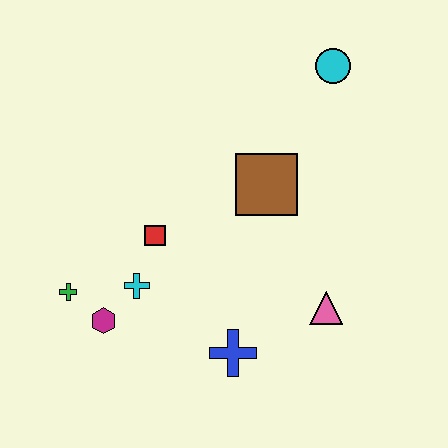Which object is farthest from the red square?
The cyan circle is farthest from the red square.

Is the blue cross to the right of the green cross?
Yes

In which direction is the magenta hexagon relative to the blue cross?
The magenta hexagon is to the left of the blue cross.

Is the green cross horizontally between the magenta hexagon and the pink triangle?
No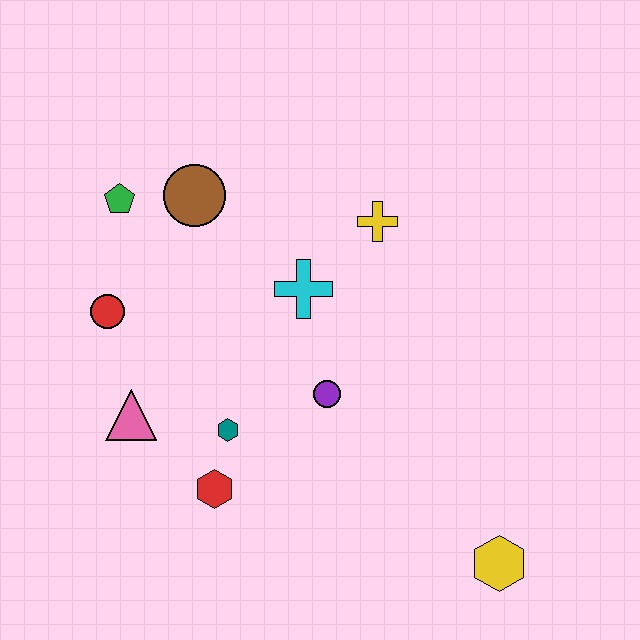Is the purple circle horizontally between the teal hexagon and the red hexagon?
No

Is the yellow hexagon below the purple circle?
Yes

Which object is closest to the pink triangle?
The teal hexagon is closest to the pink triangle.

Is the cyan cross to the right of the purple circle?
No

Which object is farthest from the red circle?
The yellow hexagon is farthest from the red circle.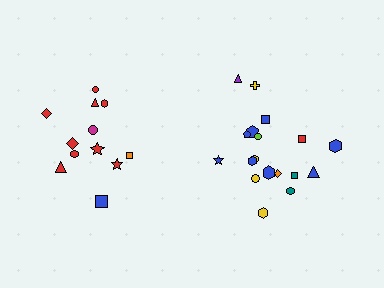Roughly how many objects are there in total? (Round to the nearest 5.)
Roughly 30 objects in total.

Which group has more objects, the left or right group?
The right group.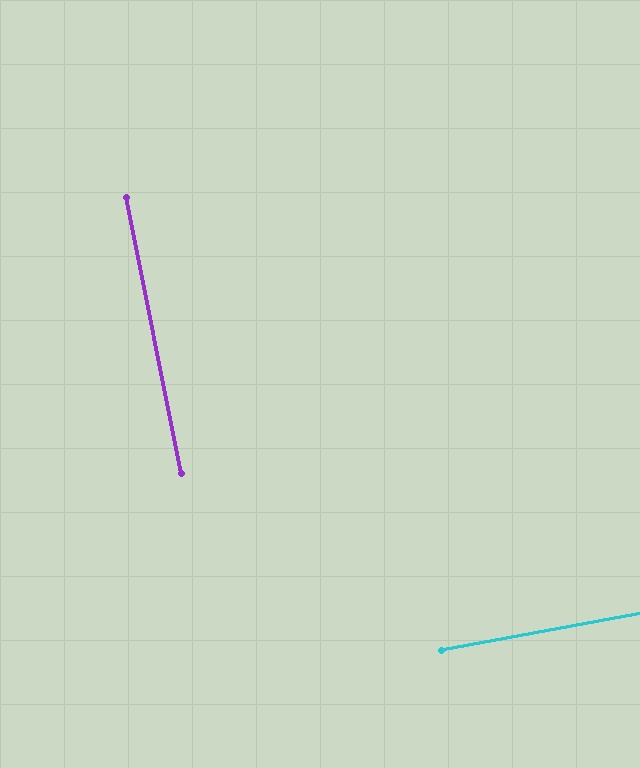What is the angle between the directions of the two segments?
Approximately 89 degrees.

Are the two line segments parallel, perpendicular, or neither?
Perpendicular — they meet at approximately 89°.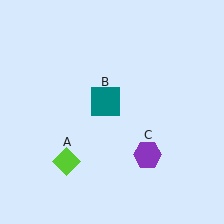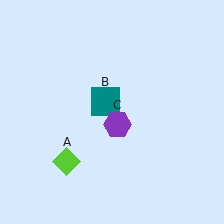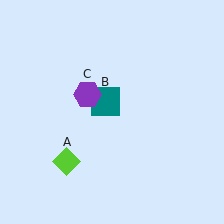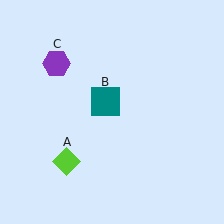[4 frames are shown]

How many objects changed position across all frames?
1 object changed position: purple hexagon (object C).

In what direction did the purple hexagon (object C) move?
The purple hexagon (object C) moved up and to the left.